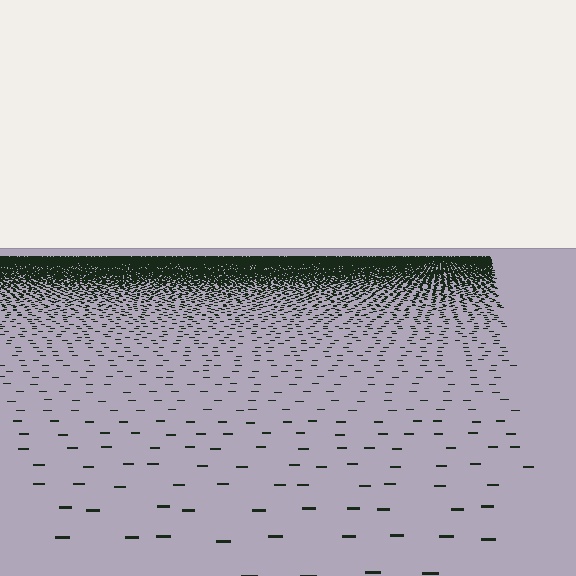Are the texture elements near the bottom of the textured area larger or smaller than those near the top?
Larger. Near the bottom, elements are closer to the viewer and appear at a bigger on-screen size.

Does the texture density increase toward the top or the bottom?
Density increases toward the top.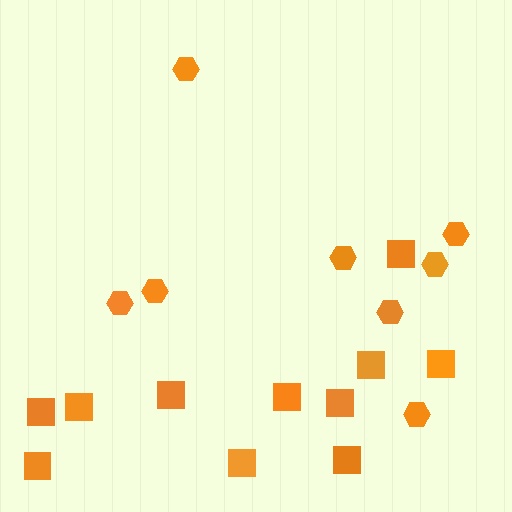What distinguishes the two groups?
There are 2 groups: one group of hexagons (8) and one group of squares (11).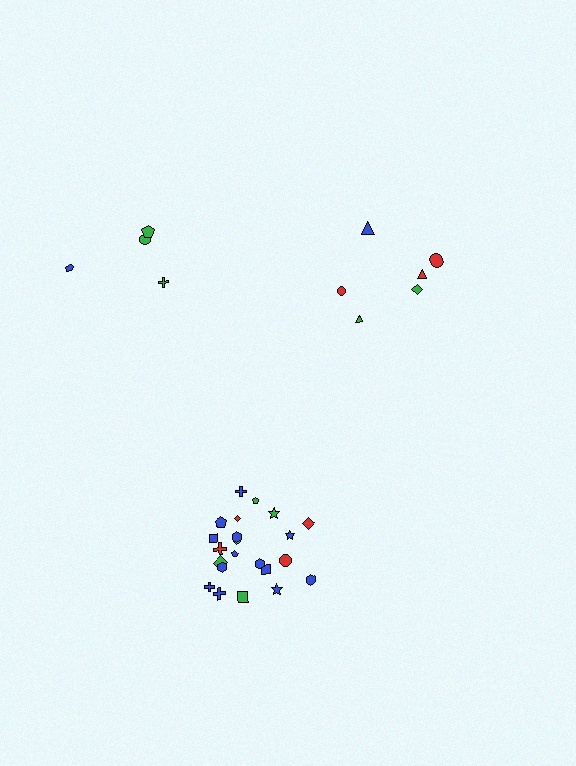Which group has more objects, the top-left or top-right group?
The top-right group.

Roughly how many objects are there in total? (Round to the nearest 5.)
Roughly 30 objects in total.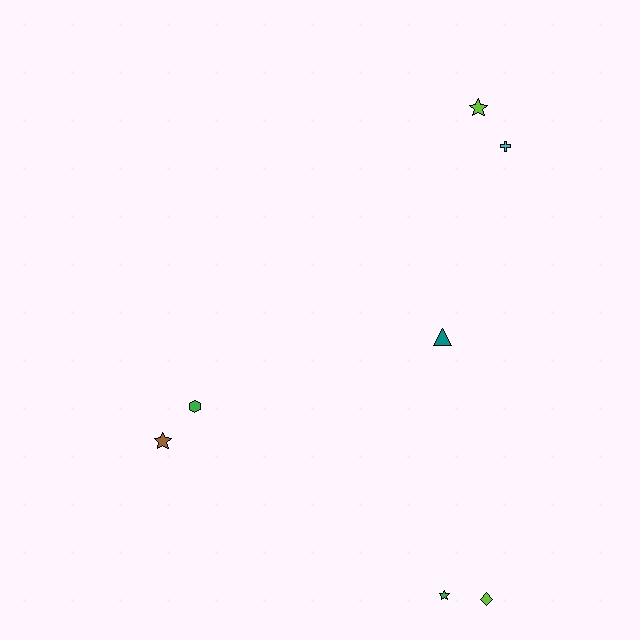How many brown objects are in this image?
There is 1 brown object.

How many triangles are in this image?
There is 1 triangle.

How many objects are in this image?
There are 7 objects.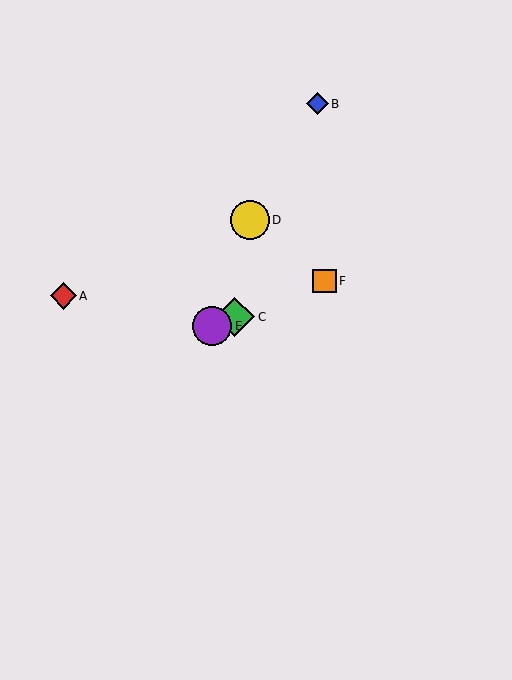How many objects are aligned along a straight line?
3 objects (C, E, F) are aligned along a straight line.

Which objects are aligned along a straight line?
Objects C, E, F are aligned along a straight line.